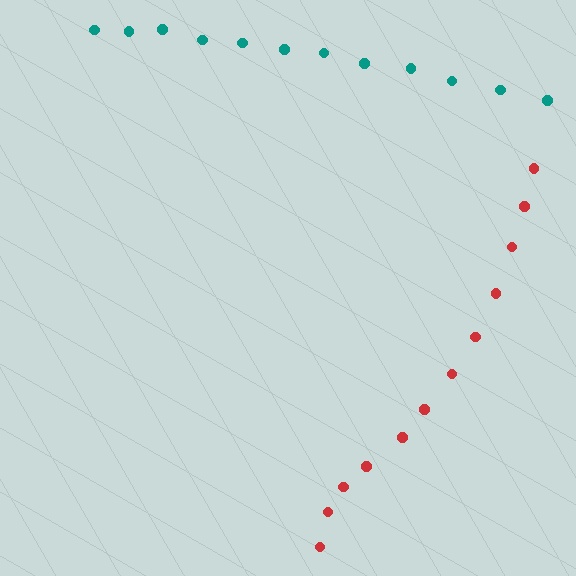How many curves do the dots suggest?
There are 2 distinct paths.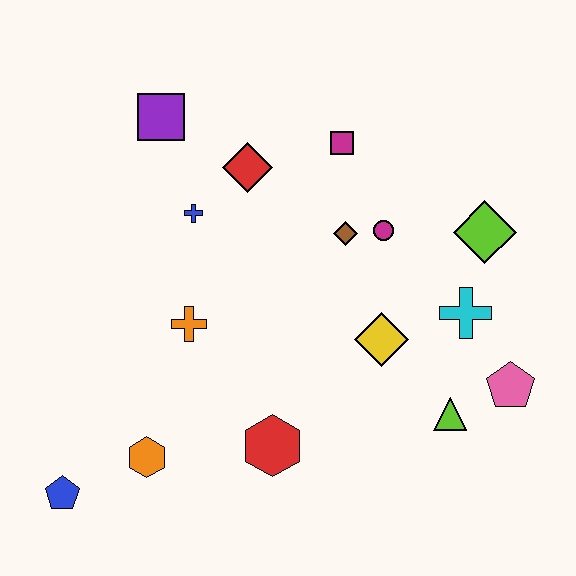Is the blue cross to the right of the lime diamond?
No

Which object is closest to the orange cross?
The blue cross is closest to the orange cross.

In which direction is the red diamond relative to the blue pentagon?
The red diamond is above the blue pentagon.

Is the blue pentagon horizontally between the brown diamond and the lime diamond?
No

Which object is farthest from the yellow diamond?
The blue pentagon is farthest from the yellow diamond.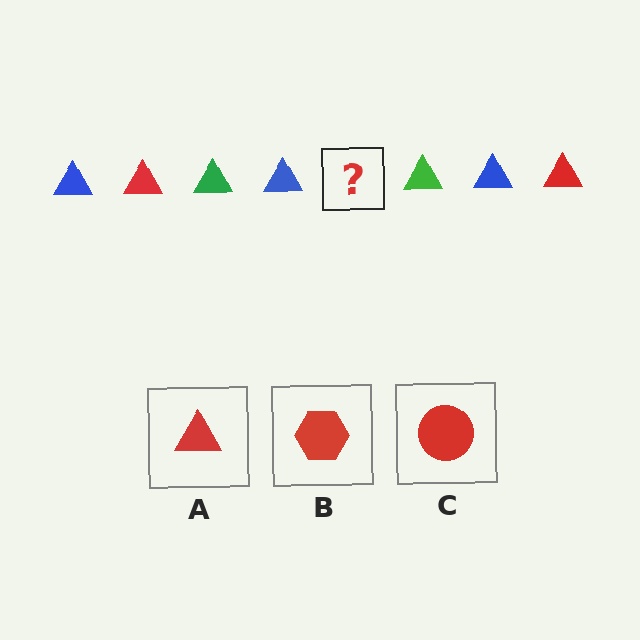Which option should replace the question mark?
Option A.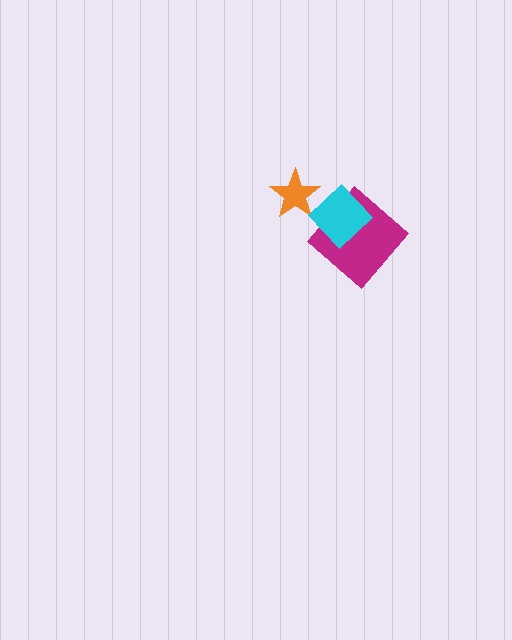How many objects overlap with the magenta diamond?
1 object overlaps with the magenta diamond.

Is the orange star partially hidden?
Yes, it is partially covered by another shape.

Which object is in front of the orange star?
The cyan diamond is in front of the orange star.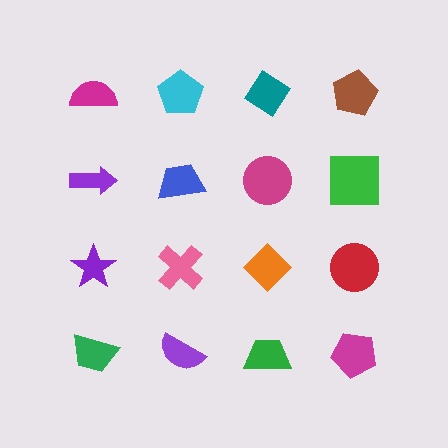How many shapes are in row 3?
4 shapes.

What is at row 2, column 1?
A purple arrow.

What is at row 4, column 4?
A magenta pentagon.